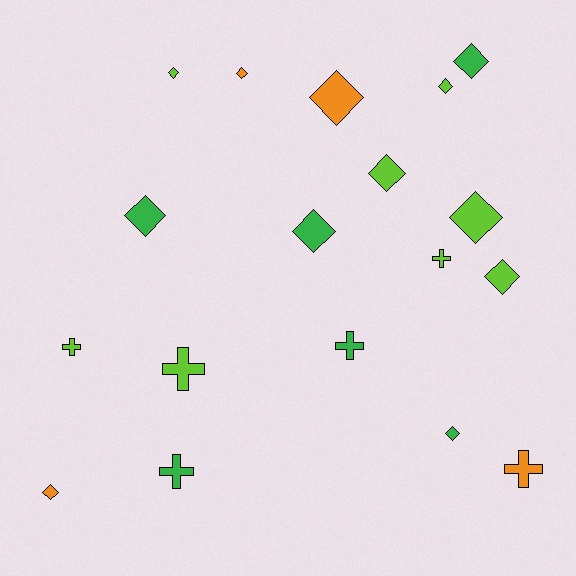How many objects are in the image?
There are 18 objects.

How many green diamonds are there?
There are 4 green diamonds.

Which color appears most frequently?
Lime, with 8 objects.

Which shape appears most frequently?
Diamond, with 12 objects.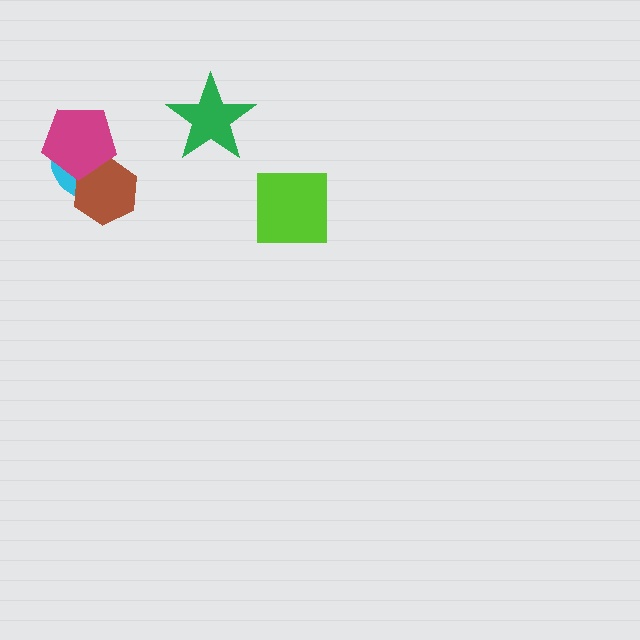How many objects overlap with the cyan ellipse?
2 objects overlap with the cyan ellipse.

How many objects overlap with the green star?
0 objects overlap with the green star.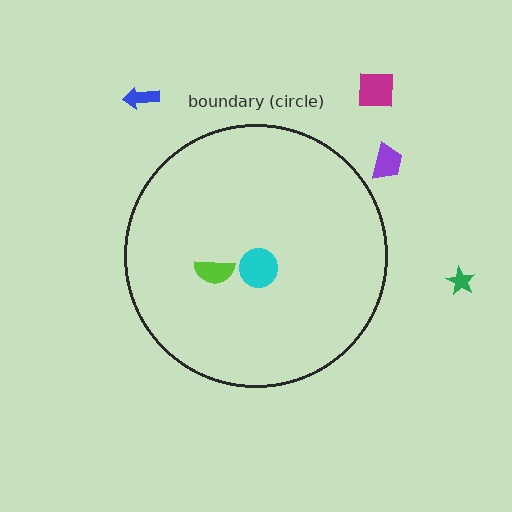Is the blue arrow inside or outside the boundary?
Outside.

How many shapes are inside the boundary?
2 inside, 4 outside.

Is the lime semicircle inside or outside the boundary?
Inside.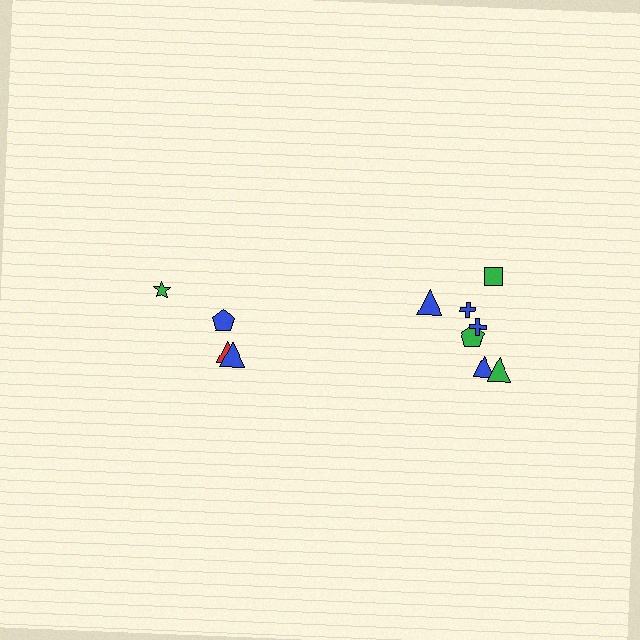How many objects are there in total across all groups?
There are 11 objects.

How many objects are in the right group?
There are 7 objects.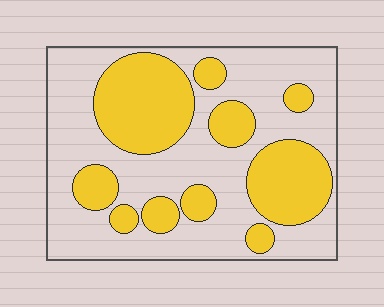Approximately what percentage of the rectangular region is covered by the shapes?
Approximately 35%.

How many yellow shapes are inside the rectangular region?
10.